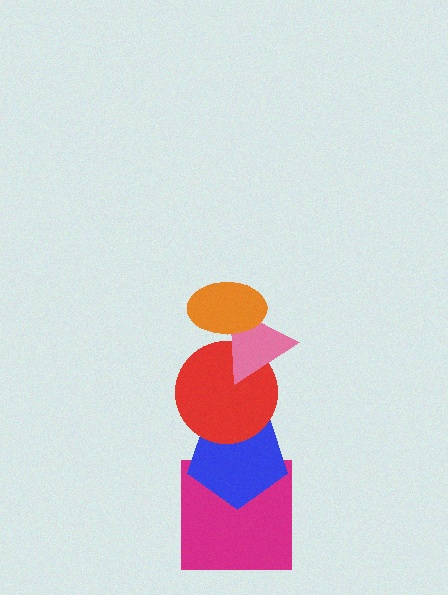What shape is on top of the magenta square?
The blue pentagon is on top of the magenta square.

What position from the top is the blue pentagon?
The blue pentagon is 4th from the top.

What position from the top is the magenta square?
The magenta square is 5th from the top.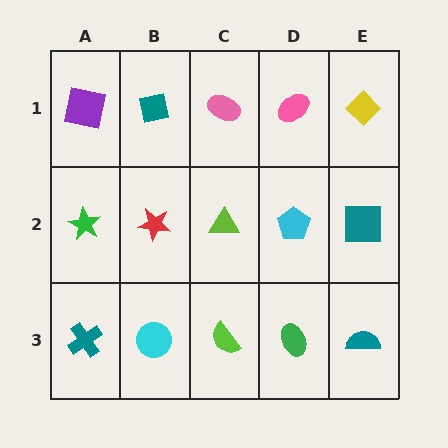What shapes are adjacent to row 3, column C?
A lime triangle (row 2, column C), a cyan circle (row 3, column B), a green ellipse (row 3, column D).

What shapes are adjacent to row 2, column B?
A teal square (row 1, column B), a cyan circle (row 3, column B), a green star (row 2, column A), a lime triangle (row 2, column C).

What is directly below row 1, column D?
A cyan pentagon.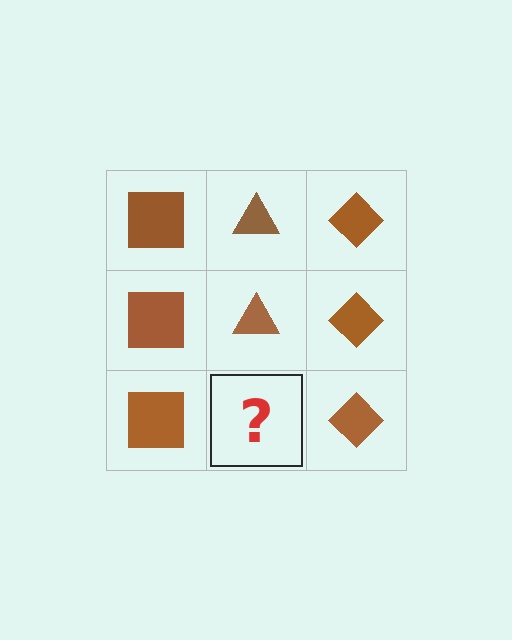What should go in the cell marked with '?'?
The missing cell should contain a brown triangle.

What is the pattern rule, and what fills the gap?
The rule is that each column has a consistent shape. The gap should be filled with a brown triangle.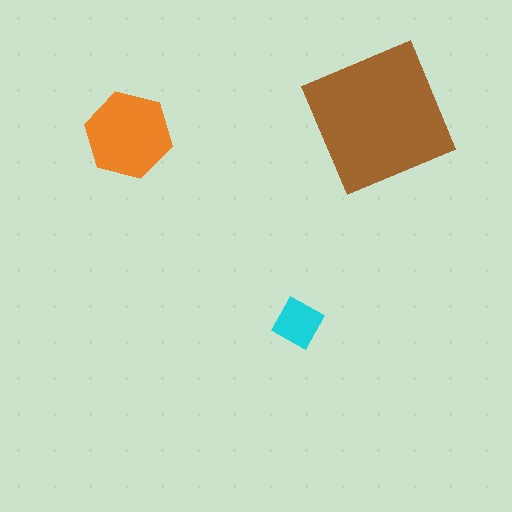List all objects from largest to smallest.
The brown square, the orange hexagon, the cyan diamond.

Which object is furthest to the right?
The brown square is rightmost.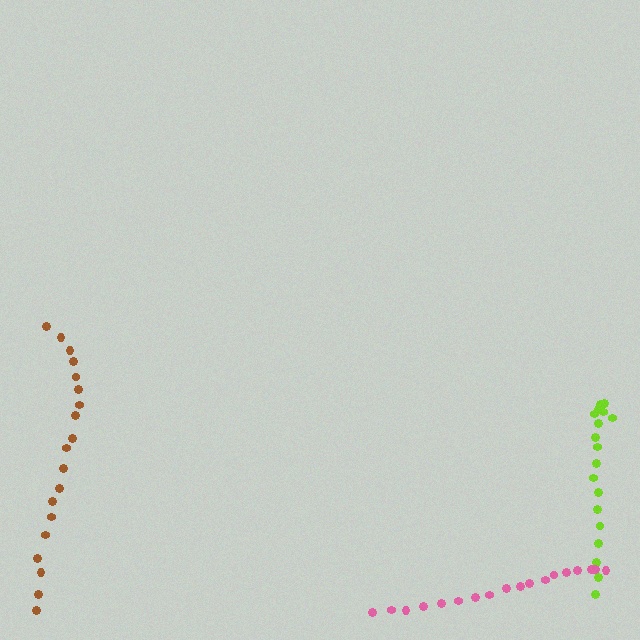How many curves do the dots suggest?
There are 3 distinct paths.